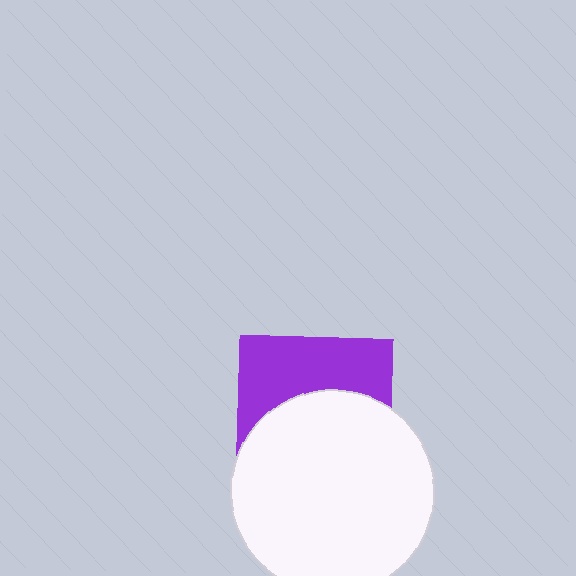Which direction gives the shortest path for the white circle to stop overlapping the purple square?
Moving down gives the shortest separation.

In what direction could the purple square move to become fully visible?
The purple square could move up. That would shift it out from behind the white circle entirely.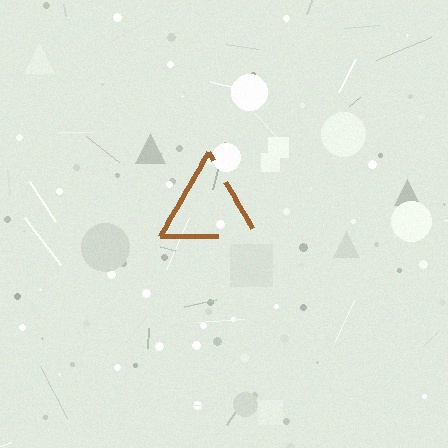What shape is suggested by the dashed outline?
The dashed outline suggests a triangle.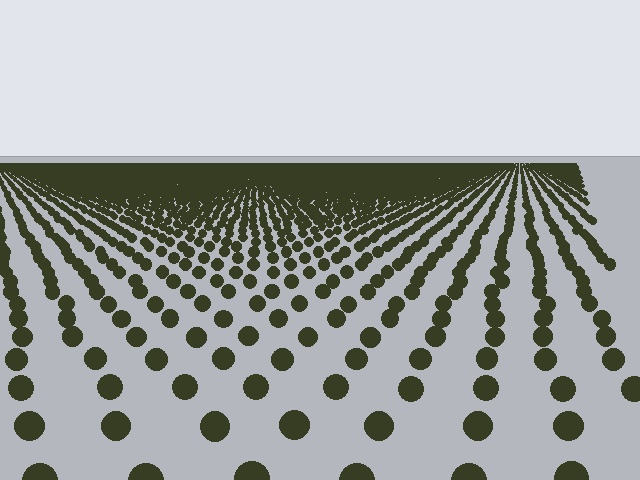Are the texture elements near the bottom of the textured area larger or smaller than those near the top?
Larger. Near the bottom, elements are closer to the viewer and appear at a bigger on-screen size.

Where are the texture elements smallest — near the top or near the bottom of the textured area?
Near the top.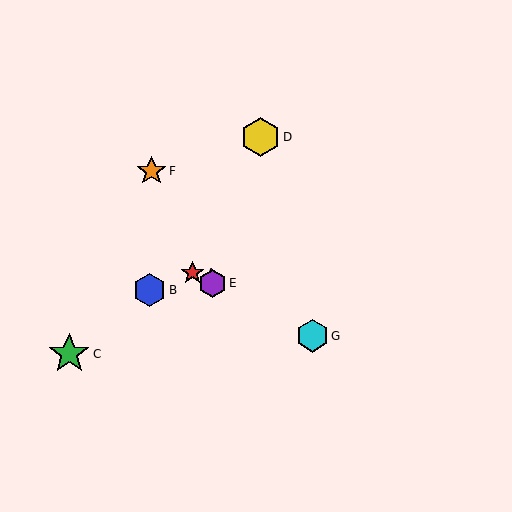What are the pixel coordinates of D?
Object D is at (261, 137).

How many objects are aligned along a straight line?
3 objects (A, E, G) are aligned along a straight line.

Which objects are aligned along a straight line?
Objects A, E, G are aligned along a straight line.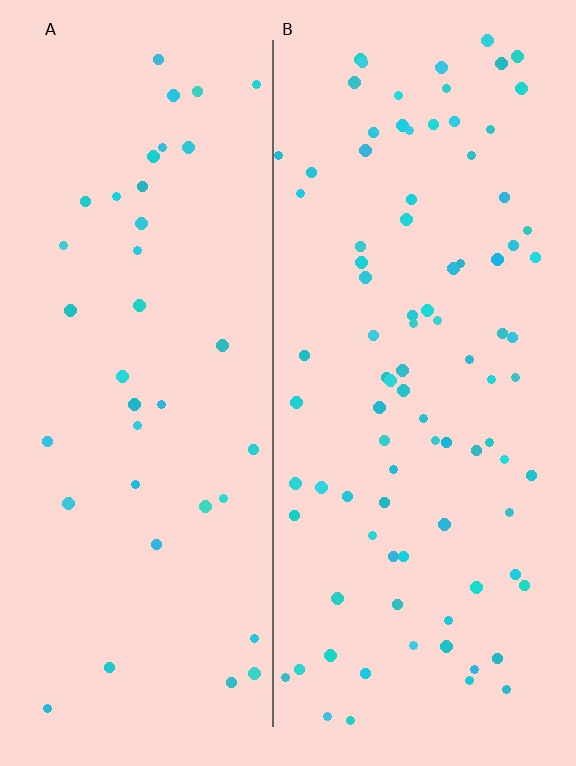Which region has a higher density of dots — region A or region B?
B (the right).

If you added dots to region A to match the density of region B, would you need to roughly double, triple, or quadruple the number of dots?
Approximately double.